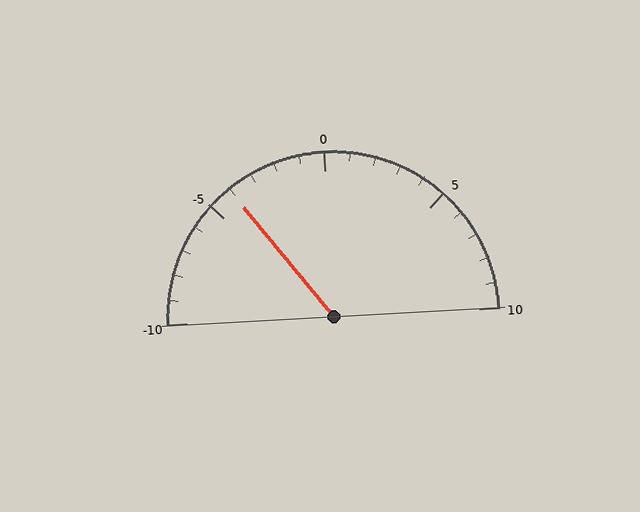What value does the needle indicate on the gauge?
The needle indicates approximately -4.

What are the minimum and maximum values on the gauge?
The gauge ranges from -10 to 10.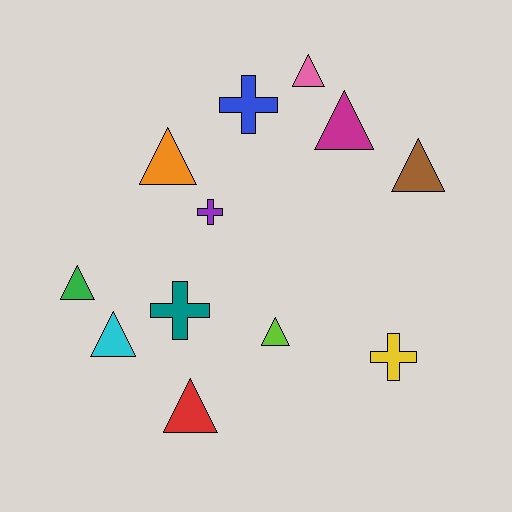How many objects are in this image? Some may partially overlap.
There are 12 objects.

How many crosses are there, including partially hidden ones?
There are 4 crosses.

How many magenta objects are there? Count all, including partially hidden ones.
There is 1 magenta object.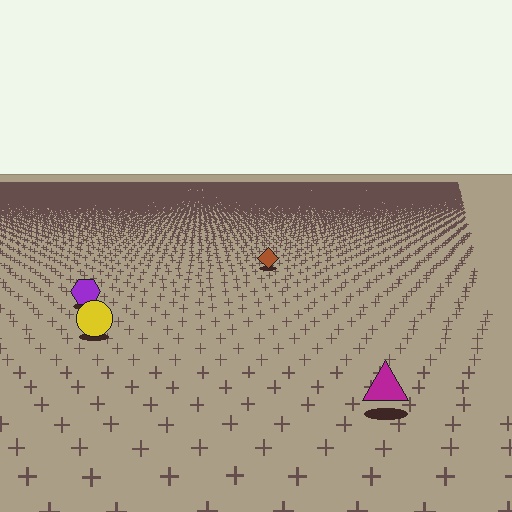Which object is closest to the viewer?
The magenta triangle is closest. The texture marks near it are larger and more spread out.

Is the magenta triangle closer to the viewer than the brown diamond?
Yes. The magenta triangle is closer — you can tell from the texture gradient: the ground texture is coarser near it.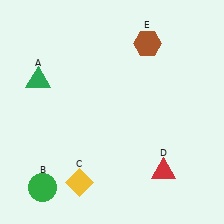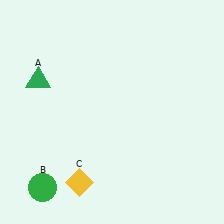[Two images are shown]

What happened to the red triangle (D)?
The red triangle (D) was removed in Image 2. It was in the bottom-right area of Image 1.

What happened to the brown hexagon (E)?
The brown hexagon (E) was removed in Image 2. It was in the top-right area of Image 1.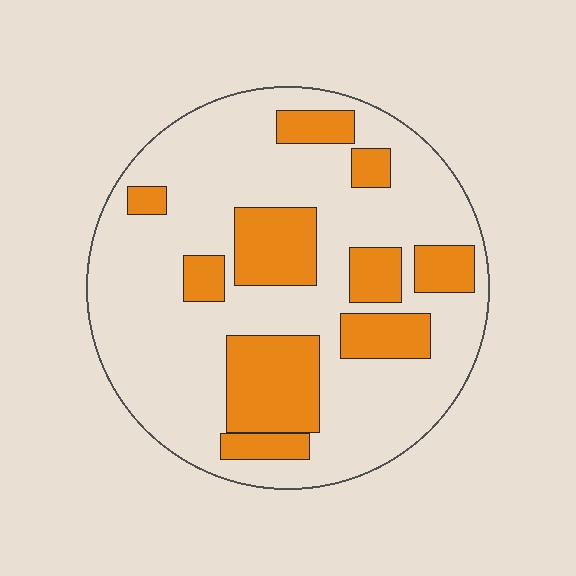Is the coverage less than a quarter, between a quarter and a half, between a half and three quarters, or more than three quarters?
Between a quarter and a half.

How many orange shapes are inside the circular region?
10.